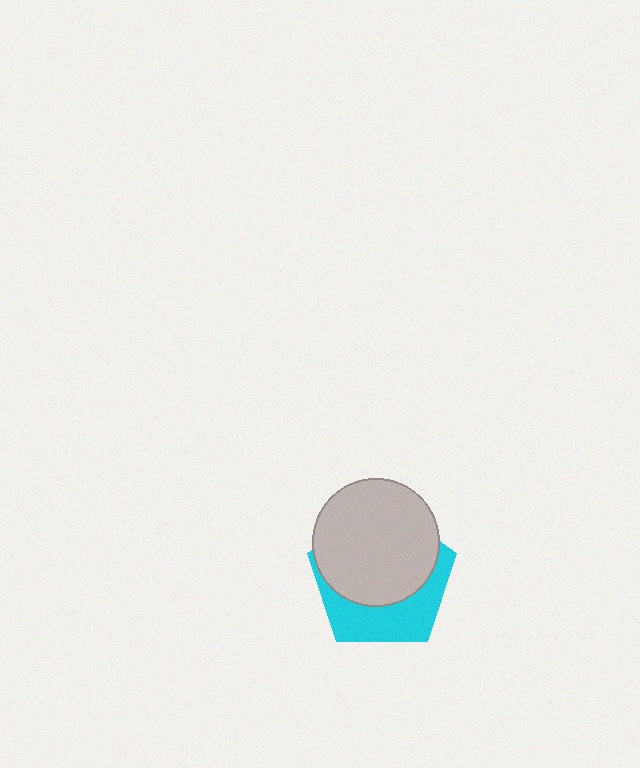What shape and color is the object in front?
The object in front is a light gray circle.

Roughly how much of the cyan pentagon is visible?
A small part of it is visible (roughly 39%).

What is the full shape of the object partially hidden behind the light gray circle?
The partially hidden object is a cyan pentagon.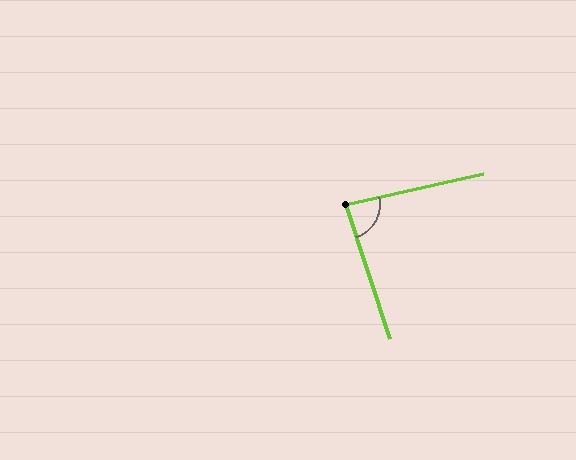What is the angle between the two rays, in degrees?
Approximately 85 degrees.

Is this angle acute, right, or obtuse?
It is acute.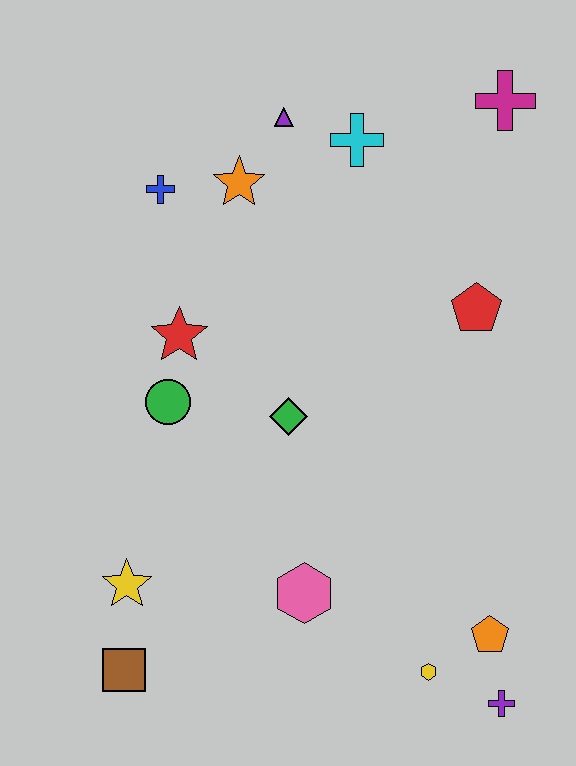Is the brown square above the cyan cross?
No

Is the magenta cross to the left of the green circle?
No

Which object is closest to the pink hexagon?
The yellow hexagon is closest to the pink hexagon.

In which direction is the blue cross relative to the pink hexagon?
The blue cross is above the pink hexagon.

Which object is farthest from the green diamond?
The magenta cross is farthest from the green diamond.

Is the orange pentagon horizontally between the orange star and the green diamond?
No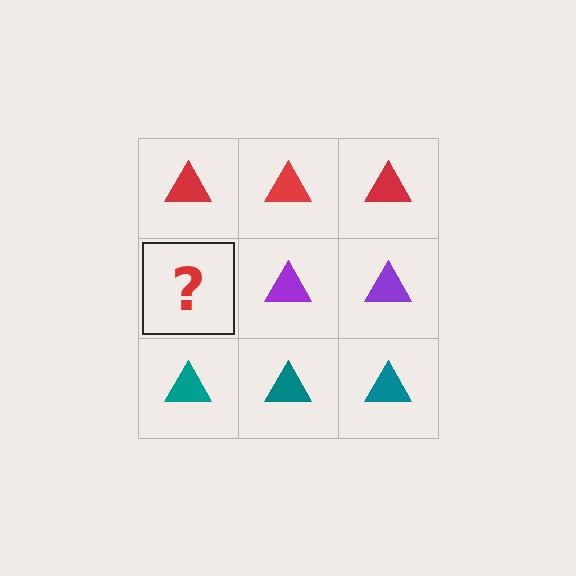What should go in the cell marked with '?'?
The missing cell should contain a purple triangle.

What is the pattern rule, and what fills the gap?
The rule is that each row has a consistent color. The gap should be filled with a purple triangle.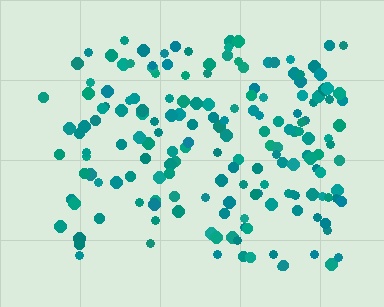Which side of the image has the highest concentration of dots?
The right.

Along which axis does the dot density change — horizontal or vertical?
Horizontal.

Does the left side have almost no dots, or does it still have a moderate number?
Still a moderate number, just noticeably fewer than the right.